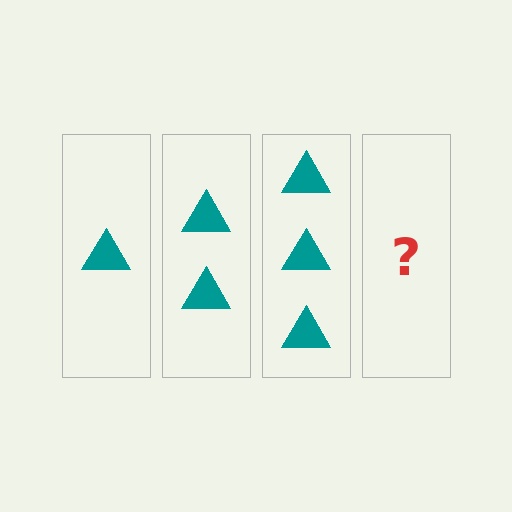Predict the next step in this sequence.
The next step is 4 triangles.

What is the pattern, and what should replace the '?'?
The pattern is that each step adds one more triangle. The '?' should be 4 triangles.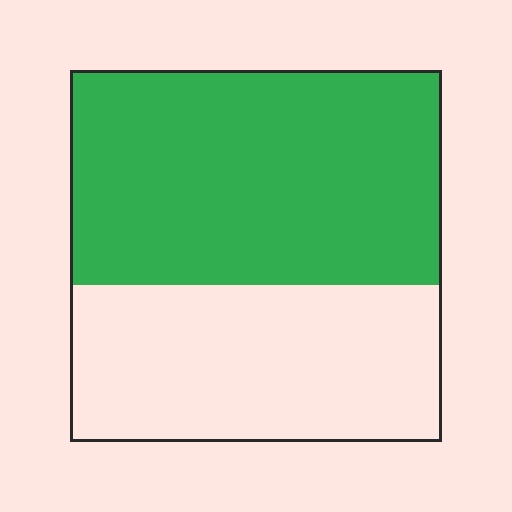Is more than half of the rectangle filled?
Yes.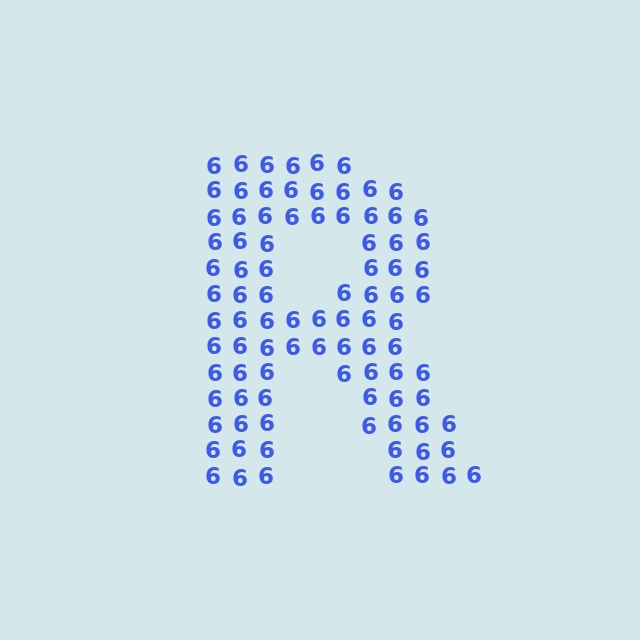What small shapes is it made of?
It is made of small digit 6's.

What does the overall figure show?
The overall figure shows the letter R.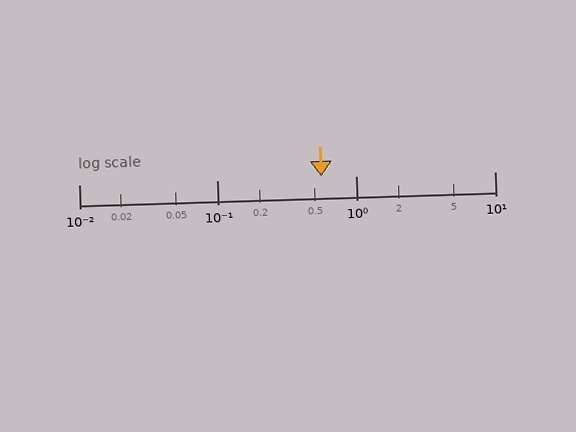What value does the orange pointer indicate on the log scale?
The pointer indicates approximately 0.56.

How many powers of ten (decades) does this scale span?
The scale spans 3 decades, from 0.01 to 10.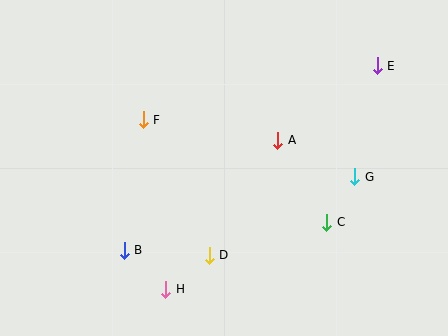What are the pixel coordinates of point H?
Point H is at (166, 289).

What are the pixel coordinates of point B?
Point B is at (124, 250).